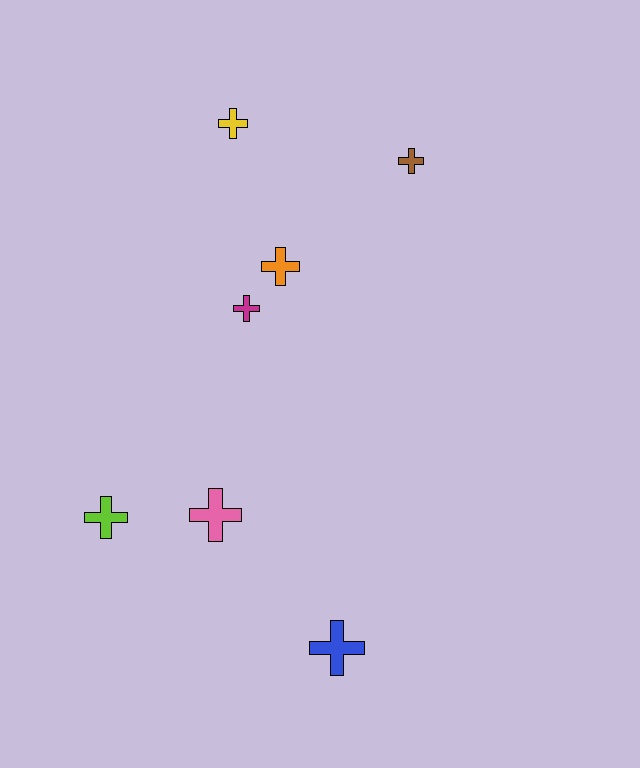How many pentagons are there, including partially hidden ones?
There are no pentagons.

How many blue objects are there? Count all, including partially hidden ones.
There is 1 blue object.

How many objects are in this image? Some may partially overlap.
There are 7 objects.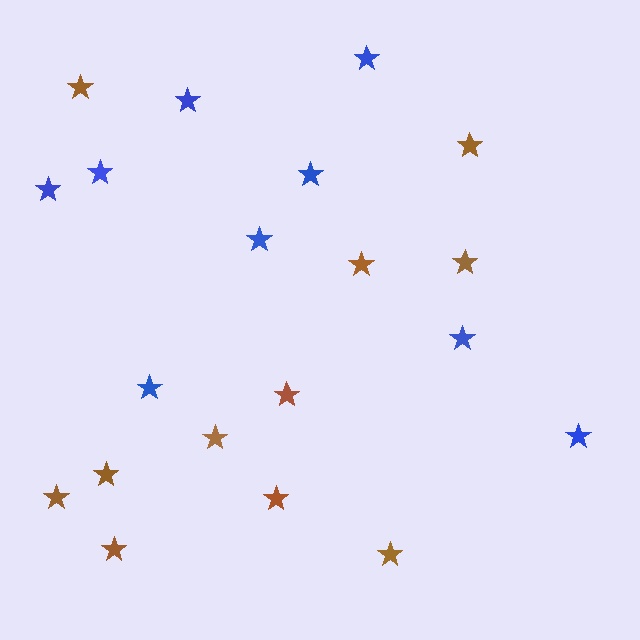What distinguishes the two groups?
There are 2 groups: one group of brown stars (11) and one group of blue stars (9).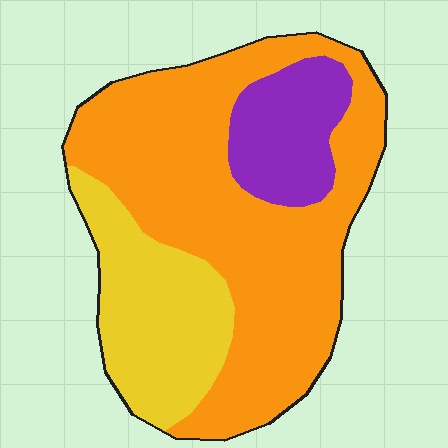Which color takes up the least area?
Purple, at roughly 15%.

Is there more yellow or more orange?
Orange.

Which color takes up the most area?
Orange, at roughly 60%.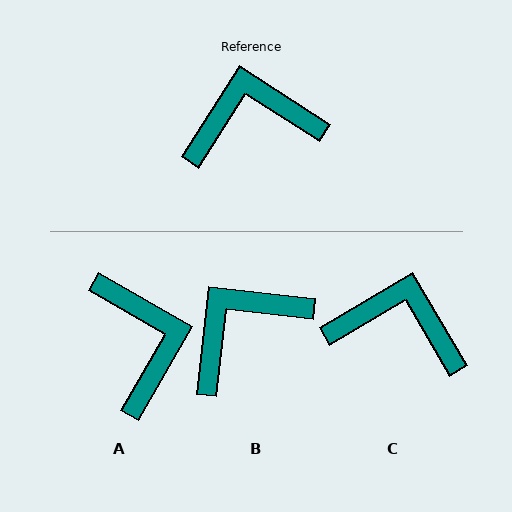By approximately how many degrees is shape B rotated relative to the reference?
Approximately 26 degrees counter-clockwise.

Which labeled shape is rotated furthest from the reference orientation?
A, about 87 degrees away.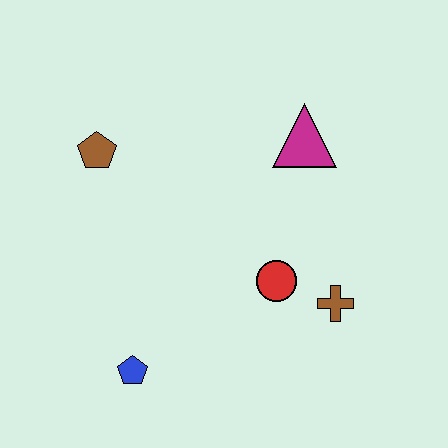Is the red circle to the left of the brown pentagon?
No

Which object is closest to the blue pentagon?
The red circle is closest to the blue pentagon.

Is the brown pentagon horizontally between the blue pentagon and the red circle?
No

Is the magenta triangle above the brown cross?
Yes